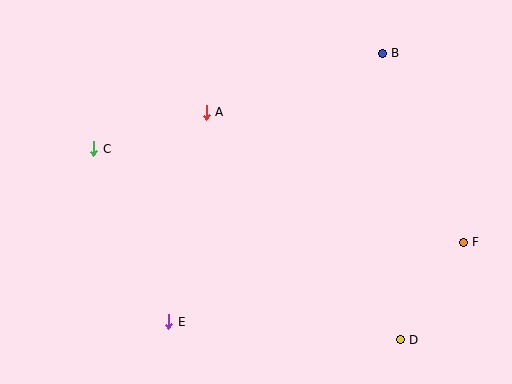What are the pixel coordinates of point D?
Point D is at (400, 340).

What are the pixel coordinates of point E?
Point E is at (169, 322).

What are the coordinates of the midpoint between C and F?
The midpoint between C and F is at (278, 195).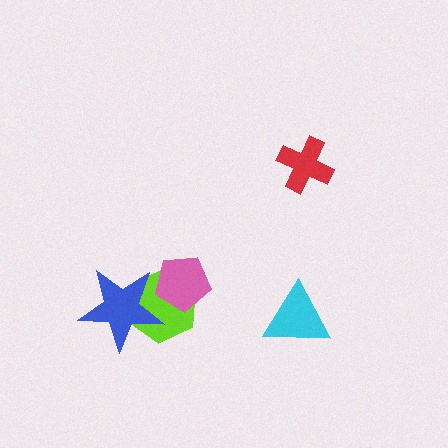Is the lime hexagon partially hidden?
Yes, it is partially covered by another shape.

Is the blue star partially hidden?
No, no other shape covers it.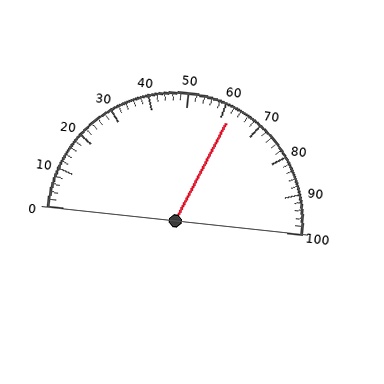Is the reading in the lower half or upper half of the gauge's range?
The reading is in the upper half of the range (0 to 100).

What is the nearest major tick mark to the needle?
The nearest major tick mark is 60.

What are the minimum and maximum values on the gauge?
The gauge ranges from 0 to 100.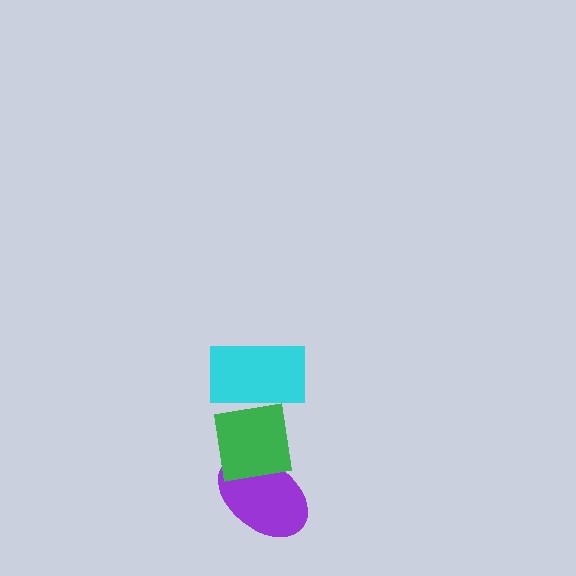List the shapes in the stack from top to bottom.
From top to bottom: the cyan rectangle, the green square, the purple ellipse.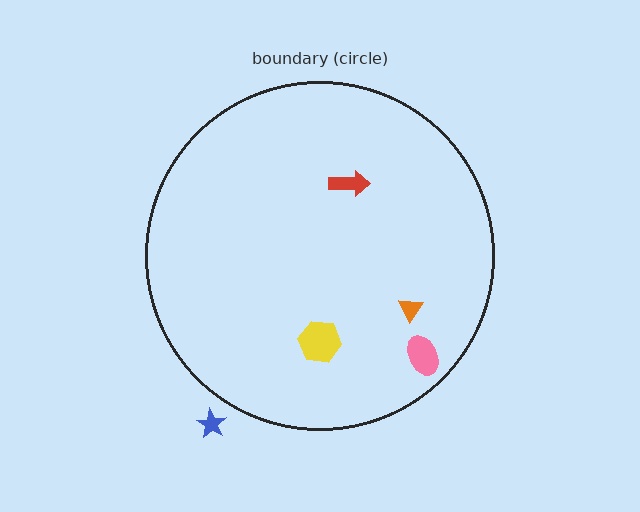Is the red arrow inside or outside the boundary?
Inside.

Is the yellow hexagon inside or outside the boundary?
Inside.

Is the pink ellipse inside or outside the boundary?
Inside.